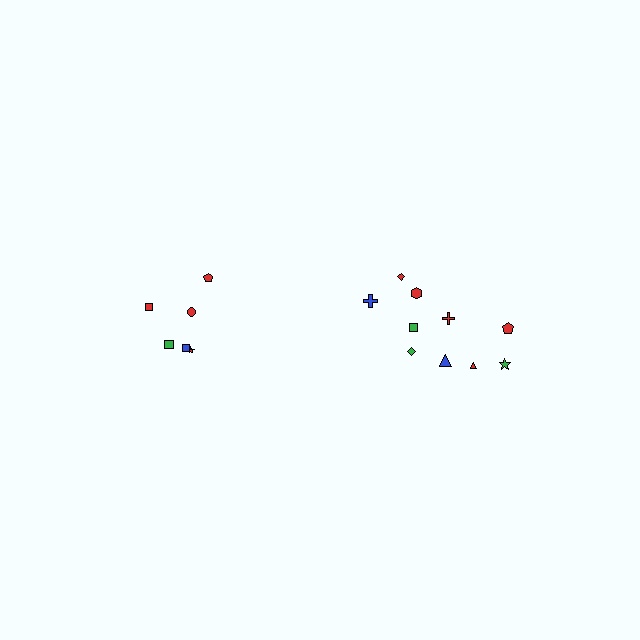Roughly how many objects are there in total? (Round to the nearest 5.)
Roughly 15 objects in total.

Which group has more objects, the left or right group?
The right group.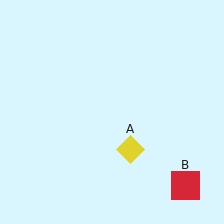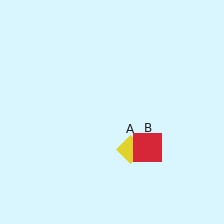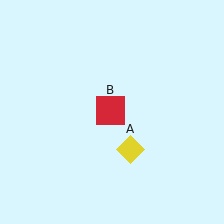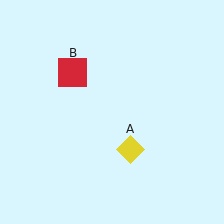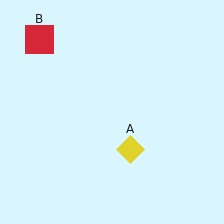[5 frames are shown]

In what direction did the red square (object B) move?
The red square (object B) moved up and to the left.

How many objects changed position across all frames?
1 object changed position: red square (object B).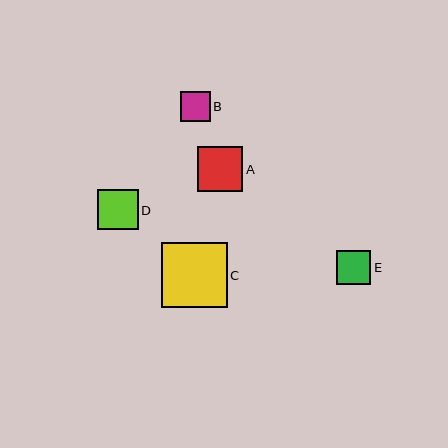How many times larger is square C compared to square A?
Square C is approximately 1.4 times the size of square A.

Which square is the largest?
Square C is the largest with a size of approximately 65 pixels.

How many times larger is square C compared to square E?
Square C is approximately 1.9 times the size of square E.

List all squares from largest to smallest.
From largest to smallest: C, A, D, E, B.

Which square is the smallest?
Square B is the smallest with a size of approximately 30 pixels.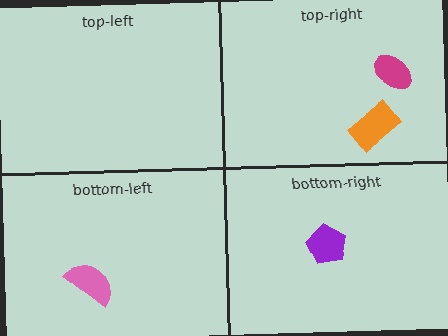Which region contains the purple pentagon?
The bottom-right region.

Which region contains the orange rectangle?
The top-right region.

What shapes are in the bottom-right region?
The purple pentagon.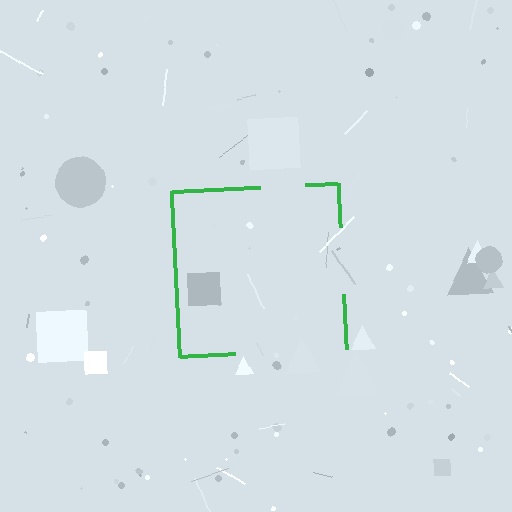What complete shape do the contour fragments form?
The contour fragments form a square.